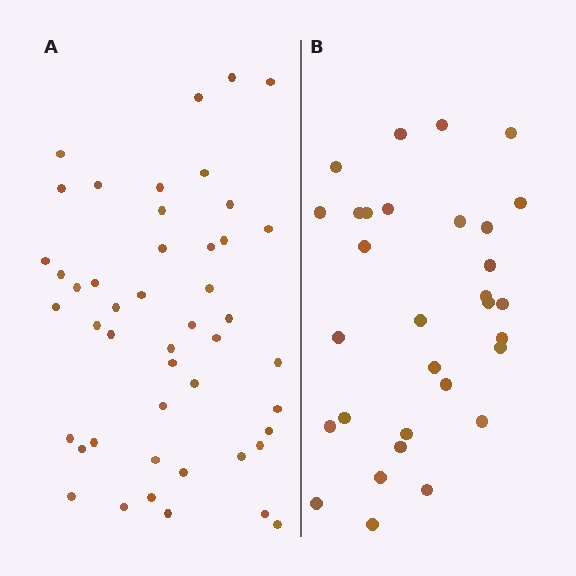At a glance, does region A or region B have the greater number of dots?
Region A (the left region) has more dots.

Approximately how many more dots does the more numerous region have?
Region A has approximately 15 more dots than region B.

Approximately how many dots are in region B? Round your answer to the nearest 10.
About 30 dots. (The exact count is 31, which rounds to 30.)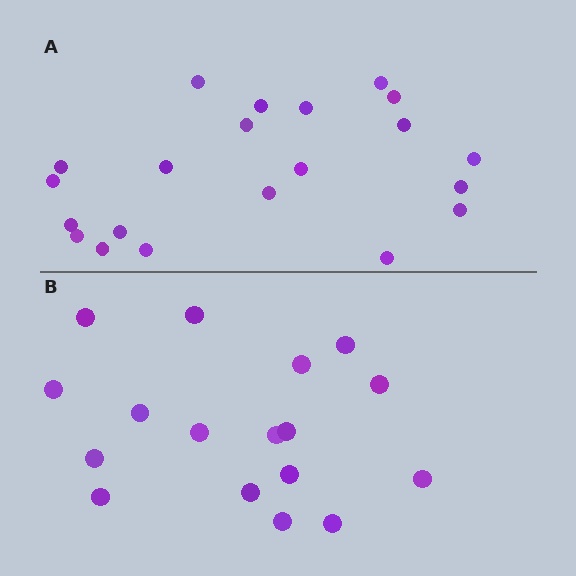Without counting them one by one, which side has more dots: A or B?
Region A (the top region) has more dots.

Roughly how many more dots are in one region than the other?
Region A has about 4 more dots than region B.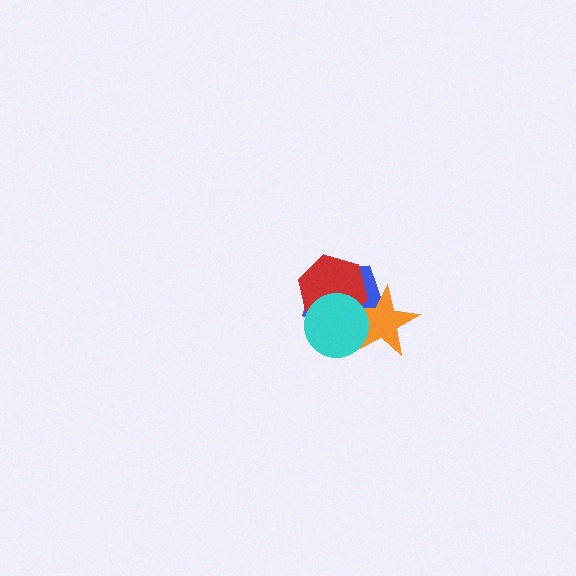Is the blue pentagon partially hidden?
Yes, it is partially covered by another shape.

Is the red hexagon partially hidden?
Yes, it is partially covered by another shape.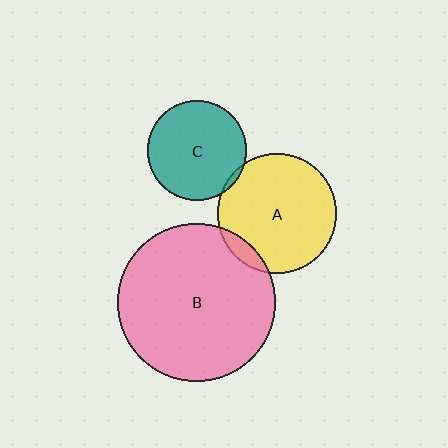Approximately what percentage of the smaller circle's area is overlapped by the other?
Approximately 5%.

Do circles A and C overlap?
Yes.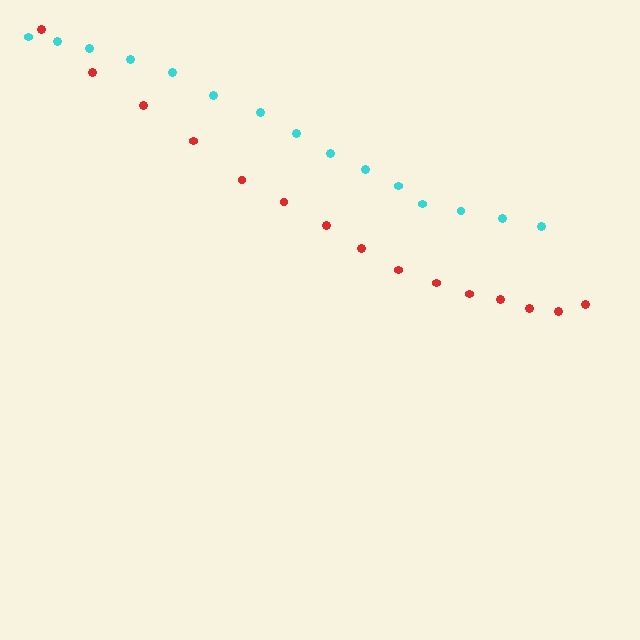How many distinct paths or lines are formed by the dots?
There are 2 distinct paths.